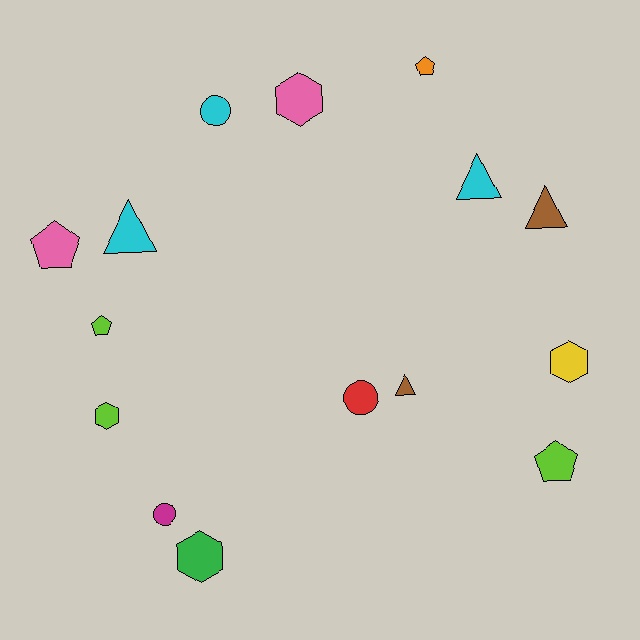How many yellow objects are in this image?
There is 1 yellow object.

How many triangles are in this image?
There are 4 triangles.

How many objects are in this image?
There are 15 objects.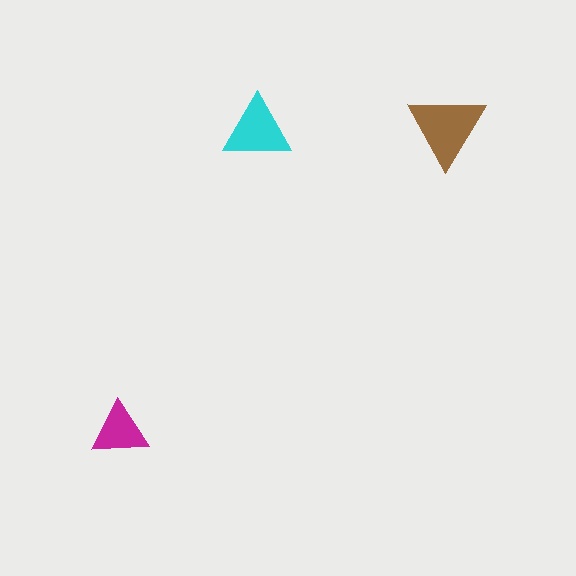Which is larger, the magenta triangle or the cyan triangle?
The cyan one.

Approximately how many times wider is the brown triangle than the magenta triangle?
About 1.5 times wider.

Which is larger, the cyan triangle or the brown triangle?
The brown one.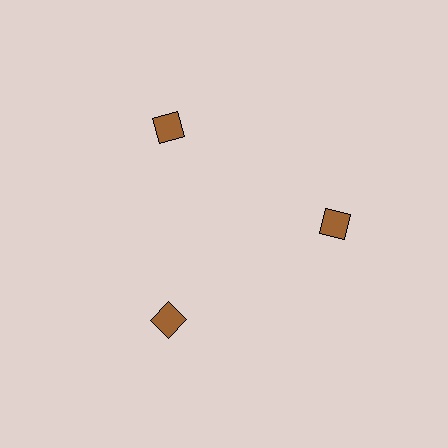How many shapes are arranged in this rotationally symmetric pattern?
There are 3 shapes, arranged in 3 groups of 1.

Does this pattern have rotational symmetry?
Yes, this pattern has 3-fold rotational symmetry. It looks the same after rotating 120 degrees around the center.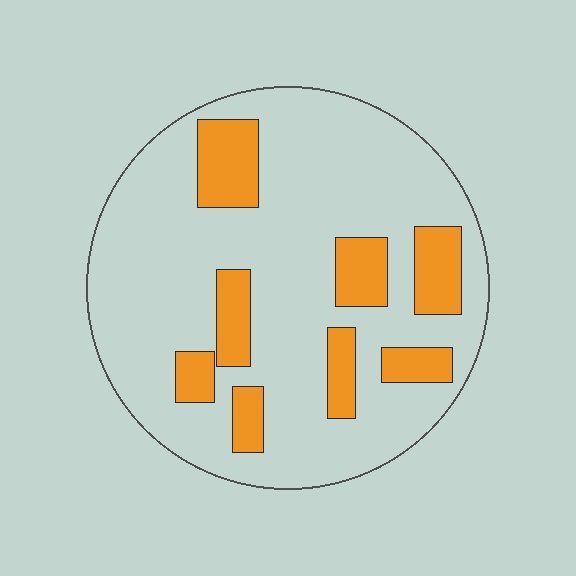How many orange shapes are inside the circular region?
8.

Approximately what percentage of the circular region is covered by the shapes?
Approximately 20%.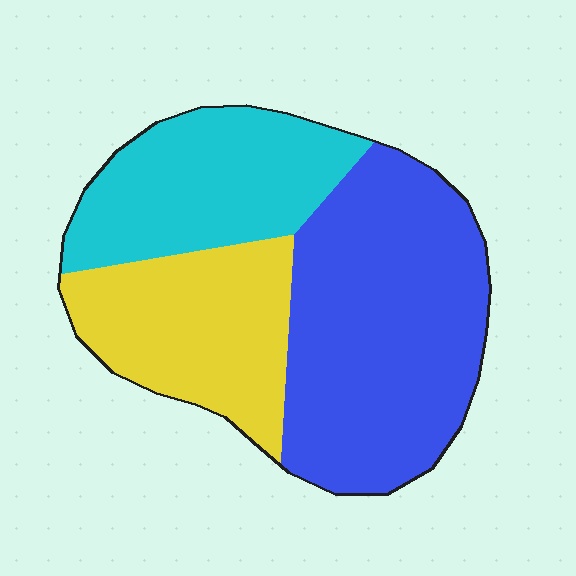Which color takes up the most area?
Blue, at roughly 45%.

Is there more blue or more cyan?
Blue.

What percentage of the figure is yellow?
Yellow takes up about one quarter (1/4) of the figure.